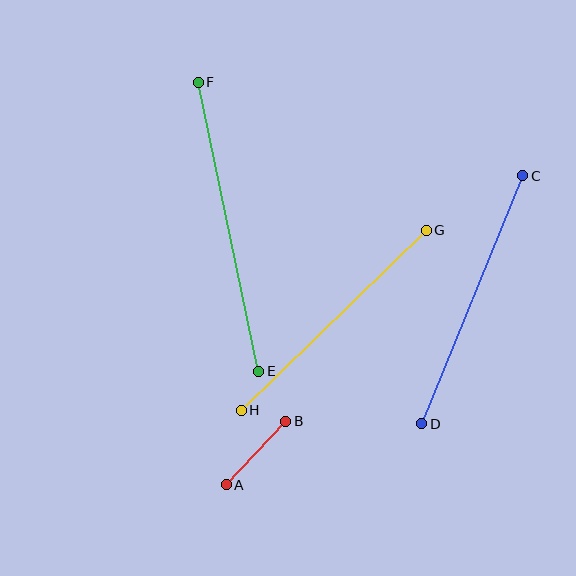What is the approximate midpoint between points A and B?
The midpoint is at approximately (256, 453) pixels.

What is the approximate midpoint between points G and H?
The midpoint is at approximately (334, 320) pixels.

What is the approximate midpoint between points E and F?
The midpoint is at approximately (229, 227) pixels.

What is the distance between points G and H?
The distance is approximately 258 pixels.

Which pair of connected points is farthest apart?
Points E and F are farthest apart.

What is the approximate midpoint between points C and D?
The midpoint is at approximately (472, 300) pixels.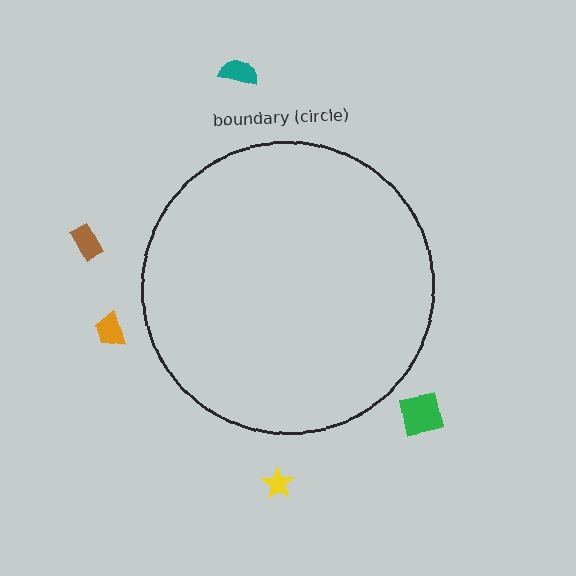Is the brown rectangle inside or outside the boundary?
Outside.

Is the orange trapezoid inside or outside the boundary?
Outside.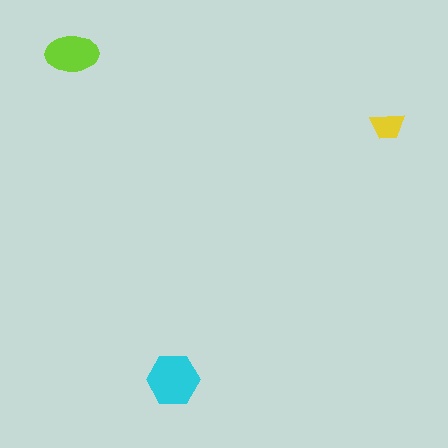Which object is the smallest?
The yellow trapezoid.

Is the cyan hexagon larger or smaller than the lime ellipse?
Larger.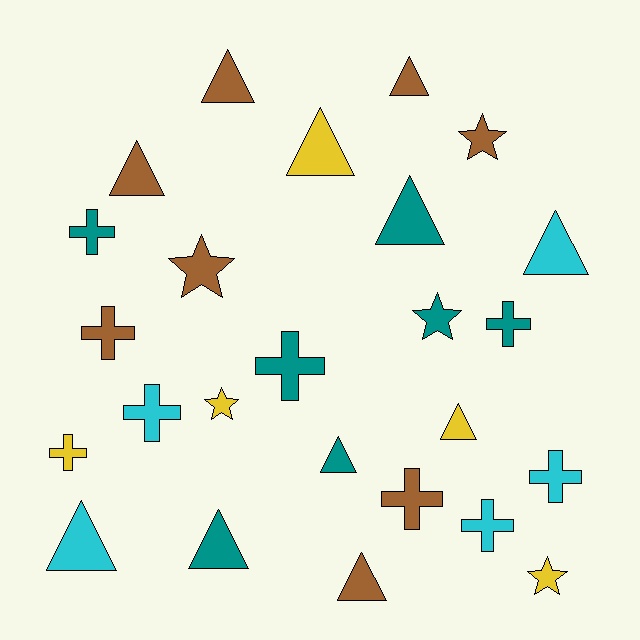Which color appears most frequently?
Brown, with 8 objects.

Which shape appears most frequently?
Triangle, with 11 objects.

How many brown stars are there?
There are 2 brown stars.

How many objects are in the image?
There are 25 objects.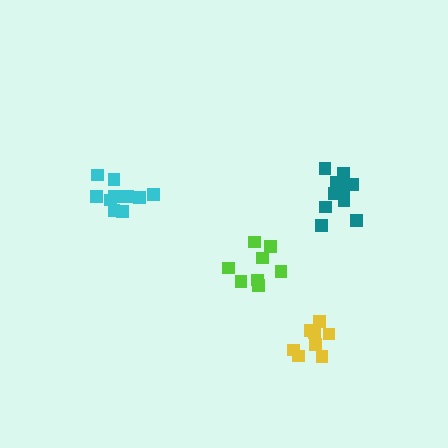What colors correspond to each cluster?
The clusters are colored: lime, cyan, teal, yellow.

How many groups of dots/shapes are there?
There are 4 groups.